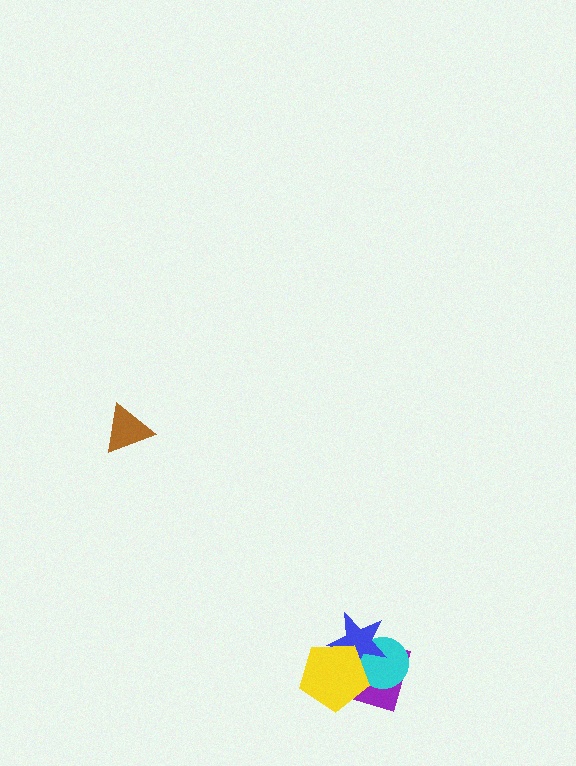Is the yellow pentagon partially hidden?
No, no other shape covers it.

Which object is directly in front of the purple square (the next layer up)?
The cyan circle is directly in front of the purple square.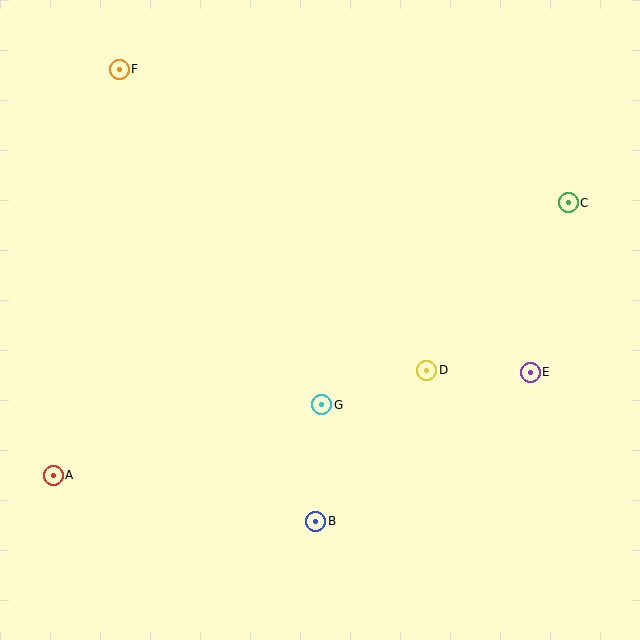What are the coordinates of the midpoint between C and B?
The midpoint between C and B is at (442, 362).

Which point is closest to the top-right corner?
Point C is closest to the top-right corner.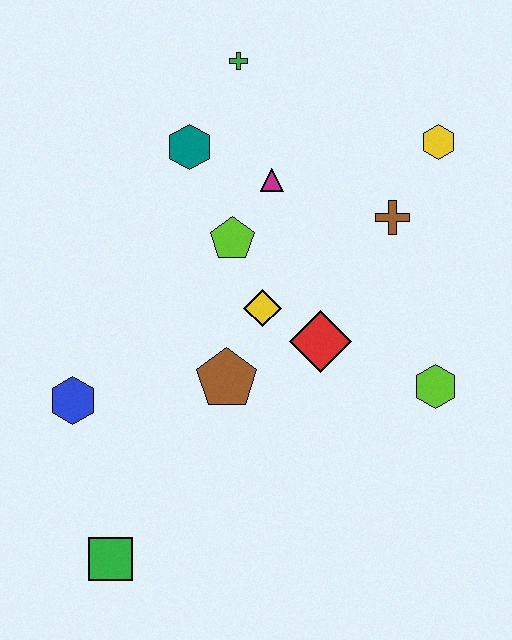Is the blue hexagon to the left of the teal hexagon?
Yes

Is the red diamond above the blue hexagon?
Yes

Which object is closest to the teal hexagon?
The magenta triangle is closest to the teal hexagon.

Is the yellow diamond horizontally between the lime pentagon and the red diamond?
Yes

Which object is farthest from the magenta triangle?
The green square is farthest from the magenta triangle.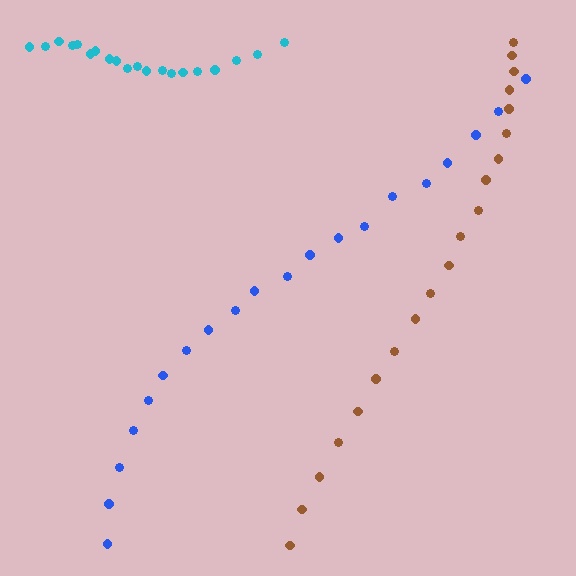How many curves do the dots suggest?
There are 3 distinct paths.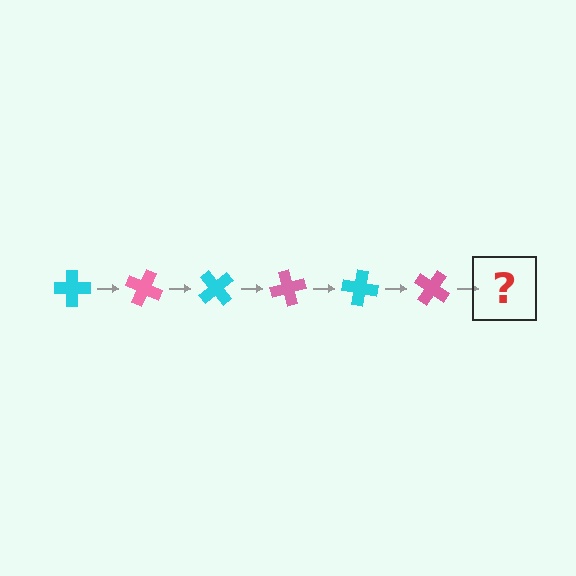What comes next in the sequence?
The next element should be a cyan cross, rotated 150 degrees from the start.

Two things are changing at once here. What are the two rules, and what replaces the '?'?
The two rules are that it rotates 25 degrees each step and the color cycles through cyan and pink. The '?' should be a cyan cross, rotated 150 degrees from the start.